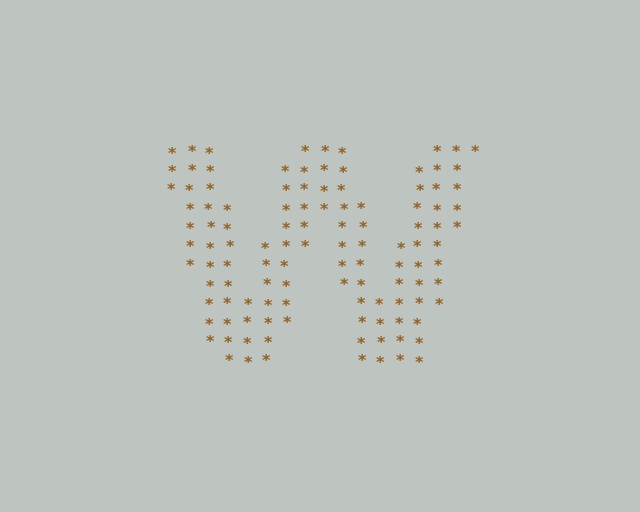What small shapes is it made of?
It is made of small asterisks.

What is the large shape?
The large shape is the letter W.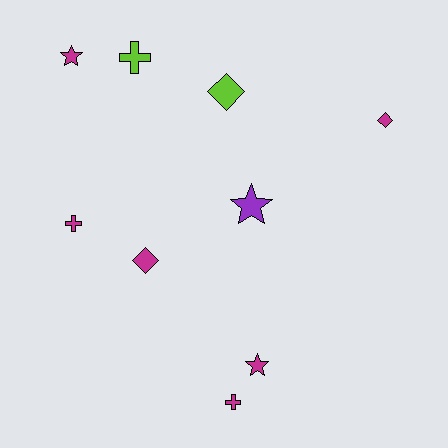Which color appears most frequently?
Magenta, with 6 objects.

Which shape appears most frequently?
Diamond, with 3 objects.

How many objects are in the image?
There are 9 objects.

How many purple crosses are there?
There are no purple crosses.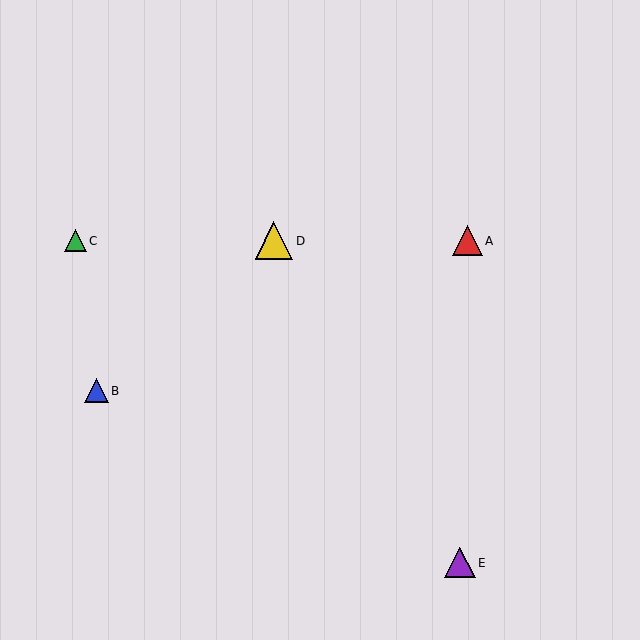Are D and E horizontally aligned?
No, D is at y≈241 and E is at y≈563.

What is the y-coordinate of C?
Object C is at y≈241.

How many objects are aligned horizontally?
3 objects (A, C, D) are aligned horizontally.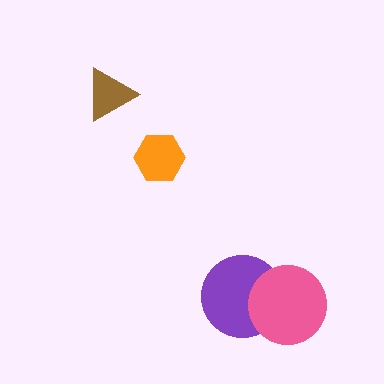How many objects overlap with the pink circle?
1 object overlaps with the pink circle.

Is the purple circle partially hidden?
Yes, it is partially covered by another shape.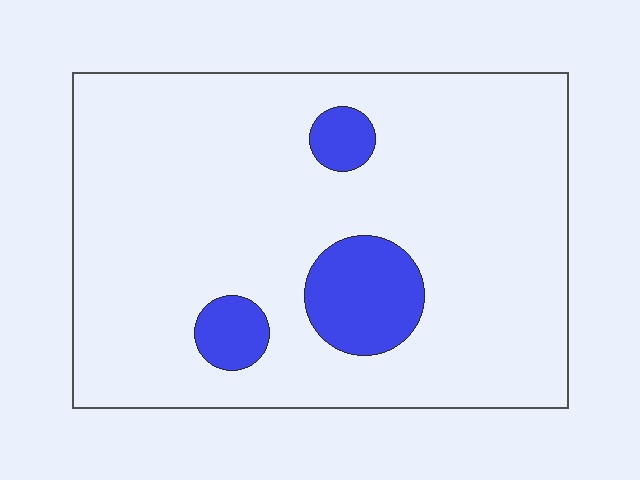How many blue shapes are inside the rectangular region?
3.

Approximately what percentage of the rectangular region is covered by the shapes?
Approximately 10%.